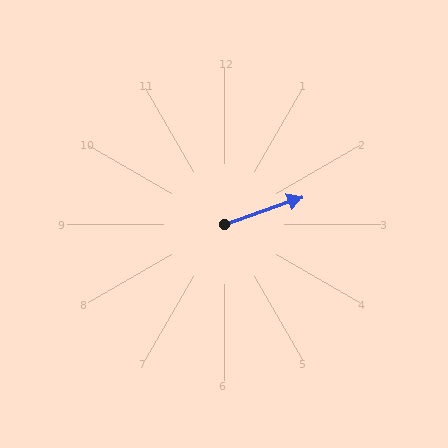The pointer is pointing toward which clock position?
Roughly 2 o'clock.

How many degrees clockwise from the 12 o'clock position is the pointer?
Approximately 71 degrees.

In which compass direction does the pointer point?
East.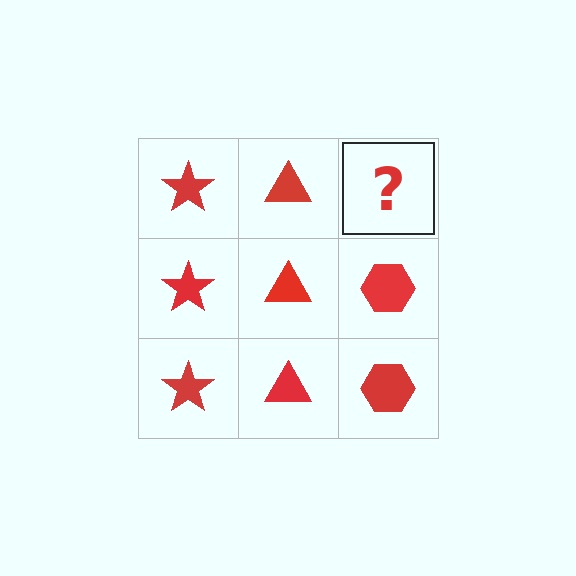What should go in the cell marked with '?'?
The missing cell should contain a red hexagon.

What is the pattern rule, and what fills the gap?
The rule is that each column has a consistent shape. The gap should be filled with a red hexagon.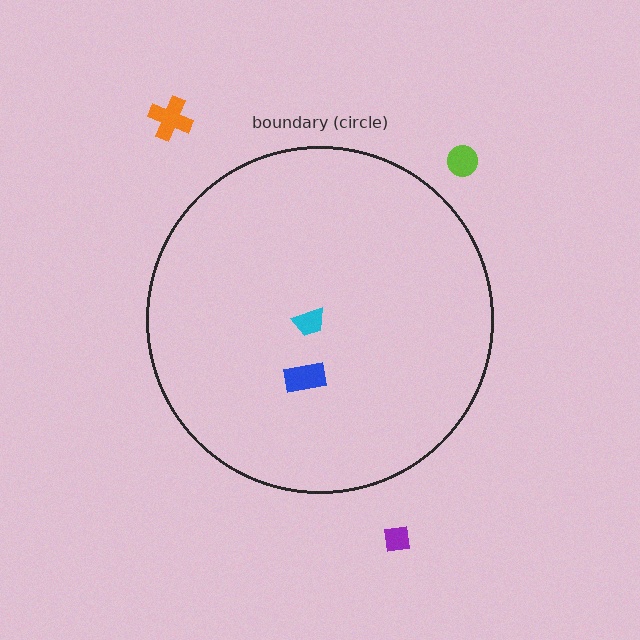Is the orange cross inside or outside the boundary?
Outside.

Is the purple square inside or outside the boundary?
Outside.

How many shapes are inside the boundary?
2 inside, 3 outside.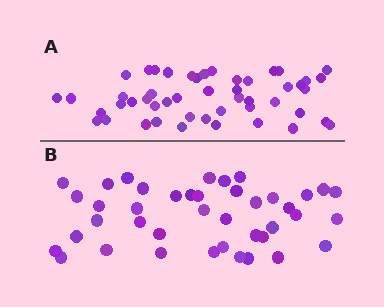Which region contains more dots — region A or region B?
Region A (the top region) has more dots.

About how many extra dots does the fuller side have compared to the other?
Region A has roughly 8 or so more dots than region B.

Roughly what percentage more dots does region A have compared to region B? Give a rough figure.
About 20% more.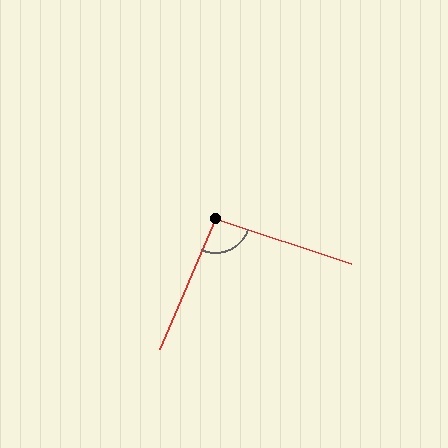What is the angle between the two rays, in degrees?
Approximately 95 degrees.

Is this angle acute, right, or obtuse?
It is approximately a right angle.